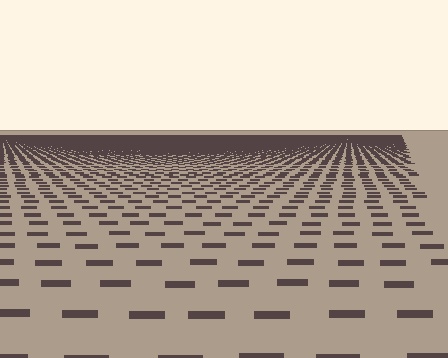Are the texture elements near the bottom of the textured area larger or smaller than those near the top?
Larger. Near the bottom, elements are closer to the viewer and appear at a bigger on-screen size.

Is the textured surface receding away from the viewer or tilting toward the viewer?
The surface is receding away from the viewer. Texture elements get smaller and denser toward the top.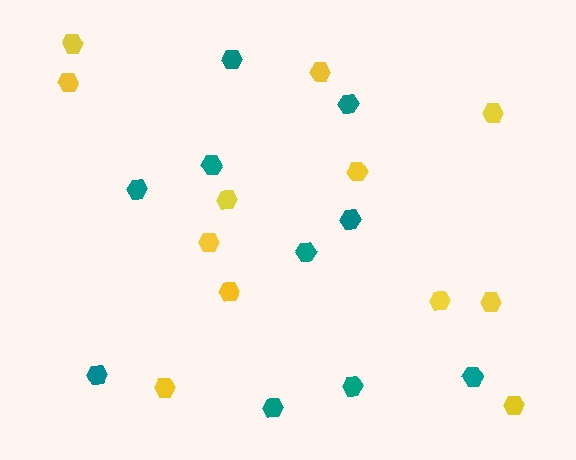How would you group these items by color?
There are 2 groups: one group of yellow hexagons (12) and one group of teal hexagons (10).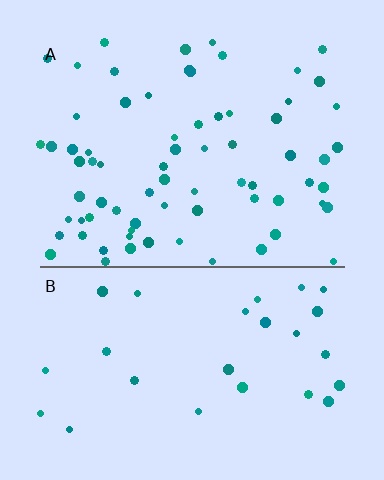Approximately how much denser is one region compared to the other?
Approximately 2.5× — region A over region B.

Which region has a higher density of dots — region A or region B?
A (the top).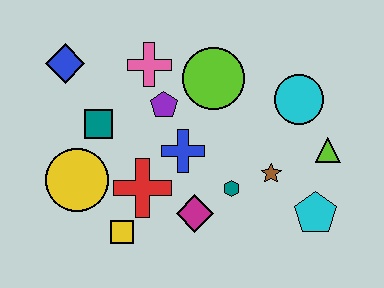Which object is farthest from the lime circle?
The yellow square is farthest from the lime circle.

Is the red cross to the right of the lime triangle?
No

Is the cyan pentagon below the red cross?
Yes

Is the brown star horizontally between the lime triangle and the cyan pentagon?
No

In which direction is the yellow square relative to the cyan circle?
The yellow square is to the left of the cyan circle.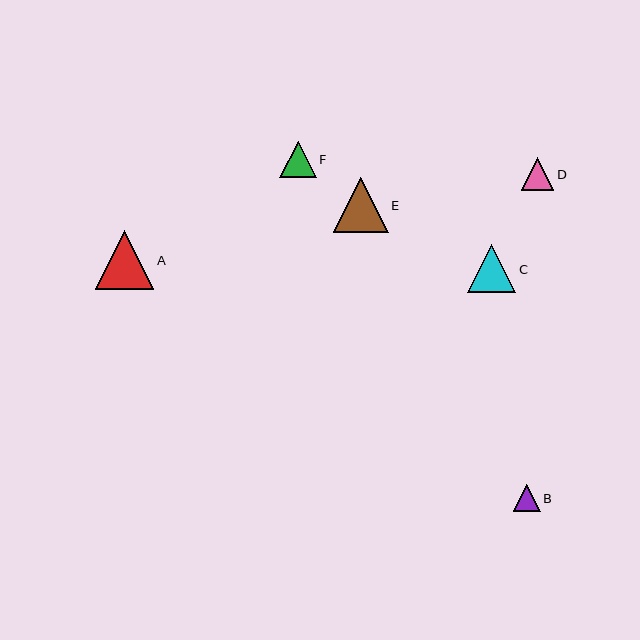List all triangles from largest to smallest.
From largest to smallest: A, E, C, F, D, B.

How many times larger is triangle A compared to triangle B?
Triangle A is approximately 2.2 times the size of triangle B.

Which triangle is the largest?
Triangle A is the largest with a size of approximately 59 pixels.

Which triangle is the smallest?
Triangle B is the smallest with a size of approximately 27 pixels.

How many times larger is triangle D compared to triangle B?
Triangle D is approximately 1.2 times the size of triangle B.